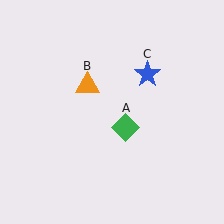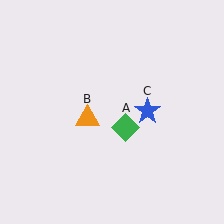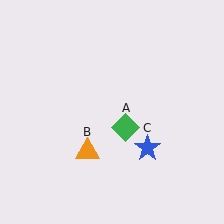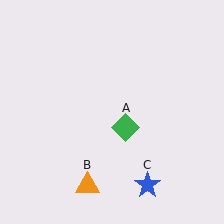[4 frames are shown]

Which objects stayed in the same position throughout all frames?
Green diamond (object A) remained stationary.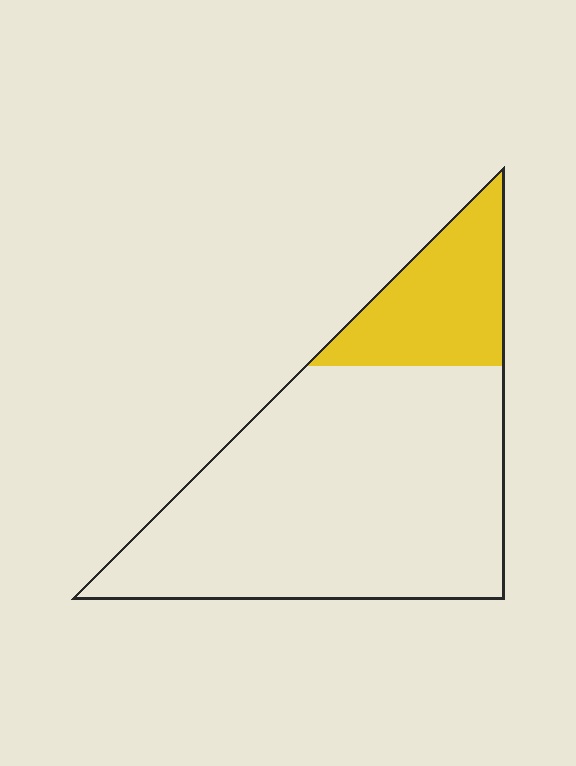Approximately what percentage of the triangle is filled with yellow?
Approximately 20%.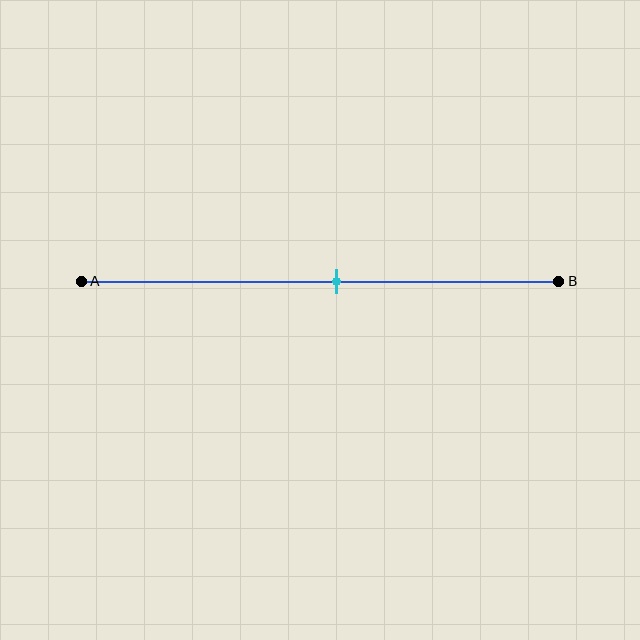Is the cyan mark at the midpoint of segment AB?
No, the mark is at about 55% from A, not at the 50% midpoint.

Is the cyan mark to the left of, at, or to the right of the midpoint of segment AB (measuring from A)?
The cyan mark is to the right of the midpoint of segment AB.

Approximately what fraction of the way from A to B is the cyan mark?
The cyan mark is approximately 55% of the way from A to B.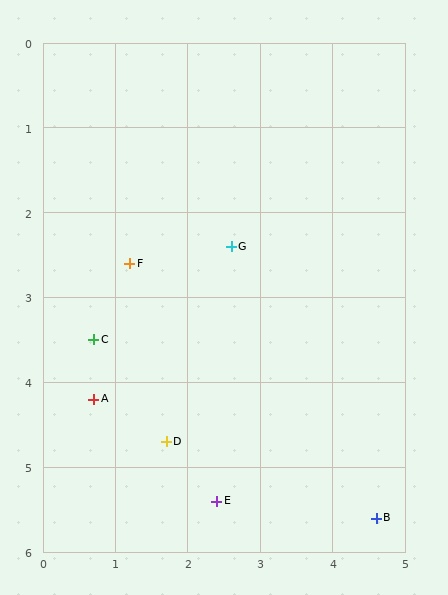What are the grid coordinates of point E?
Point E is at approximately (2.4, 5.4).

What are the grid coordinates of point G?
Point G is at approximately (2.6, 2.4).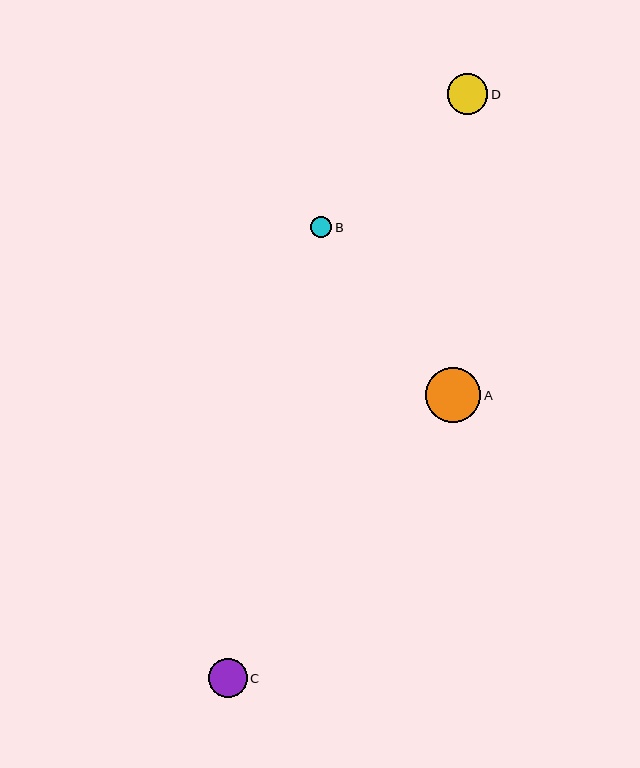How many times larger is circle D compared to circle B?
Circle D is approximately 1.9 times the size of circle B.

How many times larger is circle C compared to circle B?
Circle C is approximately 1.8 times the size of circle B.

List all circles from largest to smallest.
From largest to smallest: A, D, C, B.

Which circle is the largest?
Circle A is the largest with a size of approximately 55 pixels.